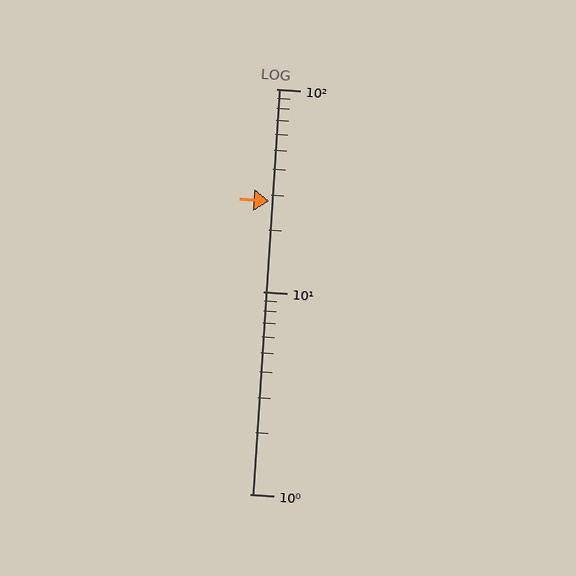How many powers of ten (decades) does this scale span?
The scale spans 2 decades, from 1 to 100.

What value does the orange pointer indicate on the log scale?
The pointer indicates approximately 28.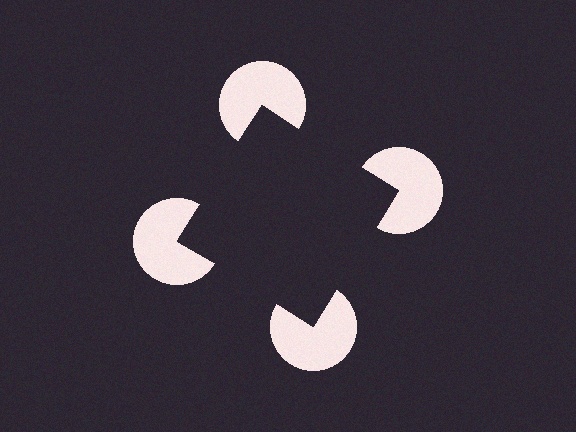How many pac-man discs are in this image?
There are 4 — one at each vertex of the illusory square.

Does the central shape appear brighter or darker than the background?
It typically appears slightly darker than the background, even though no actual brightness change is drawn.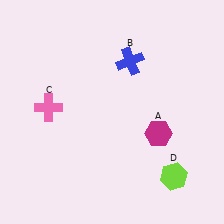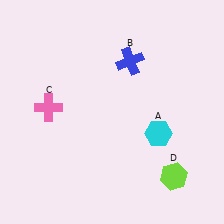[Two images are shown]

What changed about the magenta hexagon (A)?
In Image 1, A is magenta. In Image 2, it changed to cyan.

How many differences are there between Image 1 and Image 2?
There is 1 difference between the two images.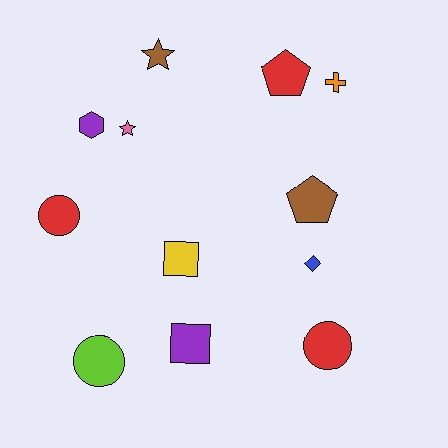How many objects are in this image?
There are 12 objects.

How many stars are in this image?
There are 2 stars.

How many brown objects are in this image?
There are 2 brown objects.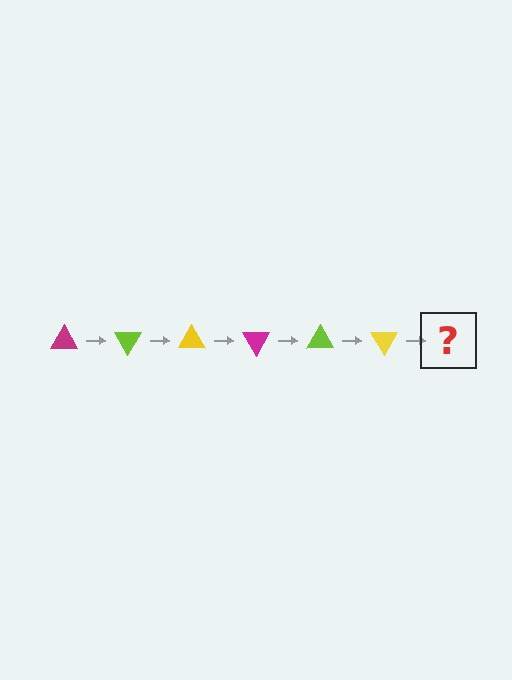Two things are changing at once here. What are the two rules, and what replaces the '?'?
The two rules are that it rotates 60 degrees each step and the color cycles through magenta, lime, and yellow. The '?' should be a magenta triangle, rotated 360 degrees from the start.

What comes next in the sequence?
The next element should be a magenta triangle, rotated 360 degrees from the start.